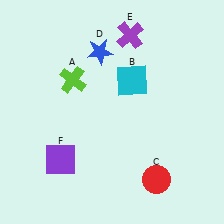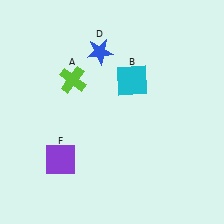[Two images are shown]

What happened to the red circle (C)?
The red circle (C) was removed in Image 2. It was in the bottom-right area of Image 1.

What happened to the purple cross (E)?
The purple cross (E) was removed in Image 2. It was in the top-right area of Image 1.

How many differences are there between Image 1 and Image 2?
There are 2 differences between the two images.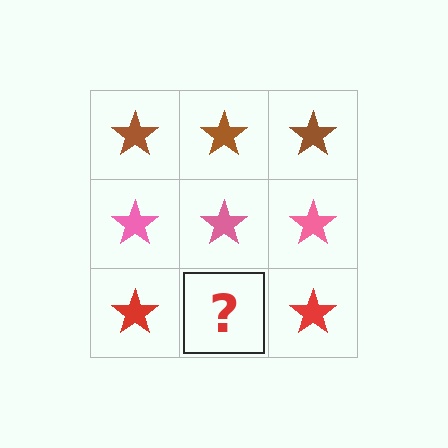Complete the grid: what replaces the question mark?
The question mark should be replaced with a red star.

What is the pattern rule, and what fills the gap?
The rule is that each row has a consistent color. The gap should be filled with a red star.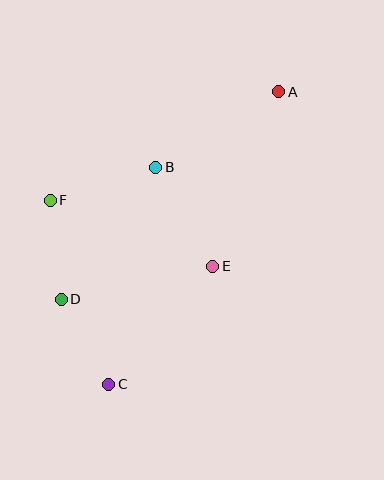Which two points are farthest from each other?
Points A and C are farthest from each other.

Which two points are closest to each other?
Points C and D are closest to each other.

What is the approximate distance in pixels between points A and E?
The distance between A and E is approximately 186 pixels.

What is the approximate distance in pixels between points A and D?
The distance between A and D is approximately 300 pixels.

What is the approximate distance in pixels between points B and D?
The distance between B and D is approximately 162 pixels.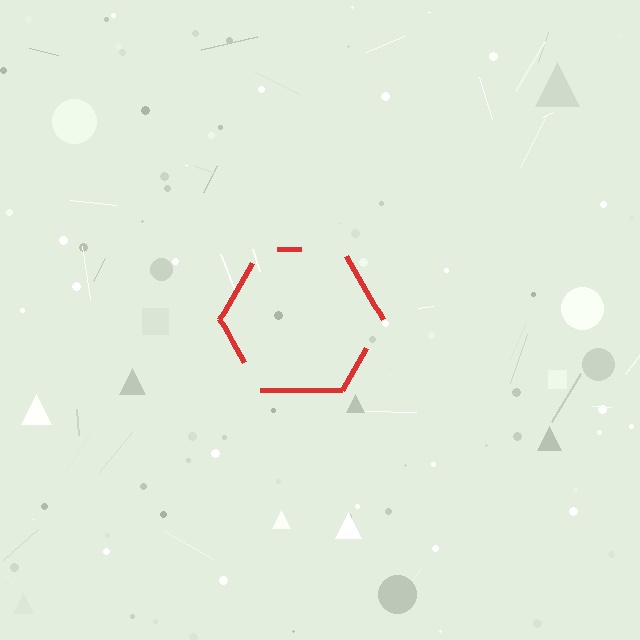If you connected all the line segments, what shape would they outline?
They would outline a hexagon.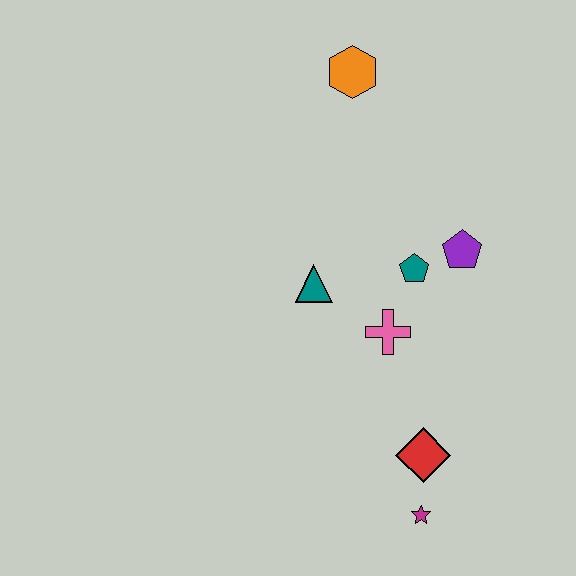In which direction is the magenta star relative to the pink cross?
The magenta star is below the pink cross.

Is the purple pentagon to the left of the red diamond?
No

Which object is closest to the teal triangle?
The pink cross is closest to the teal triangle.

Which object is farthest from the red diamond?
The orange hexagon is farthest from the red diamond.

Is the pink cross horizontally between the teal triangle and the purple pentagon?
Yes